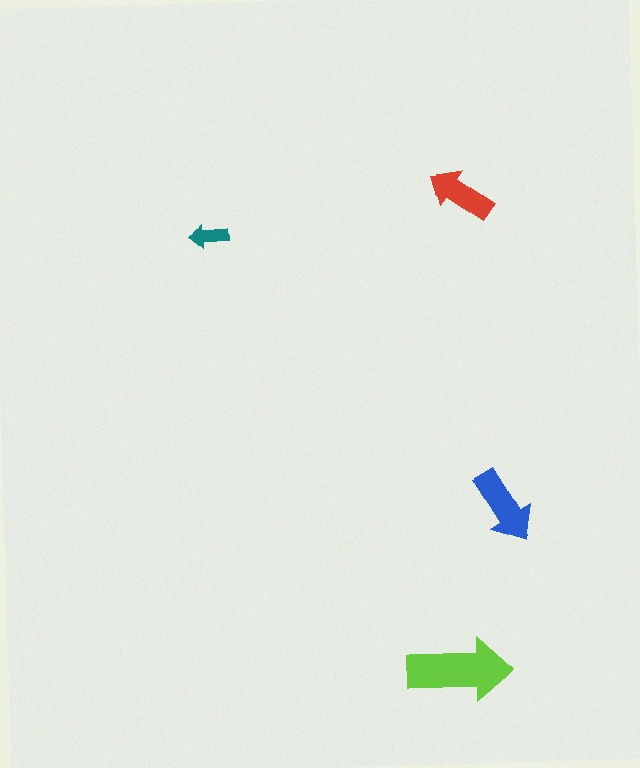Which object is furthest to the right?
The blue arrow is rightmost.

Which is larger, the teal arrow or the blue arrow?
The blue one.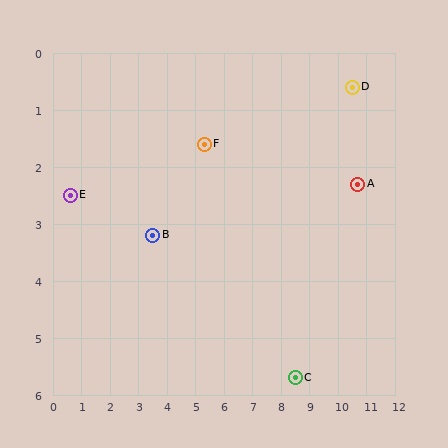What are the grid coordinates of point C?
Point C is at approximately (8.5, 5.7).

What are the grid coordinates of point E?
Point E is at approximately (0.6, 2.5).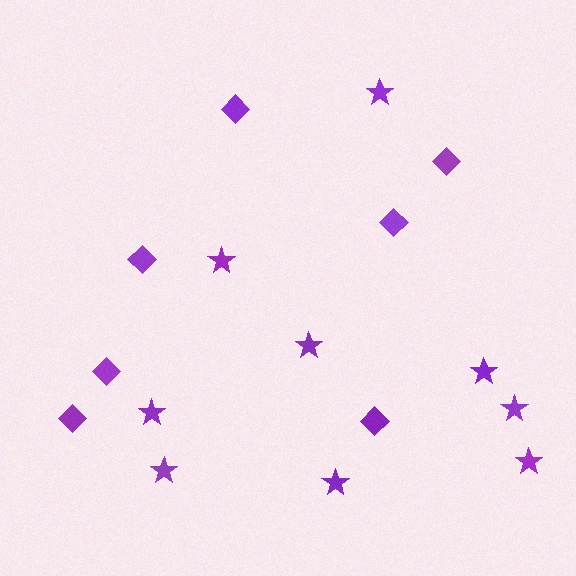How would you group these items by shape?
There are 2 groups: one group of diamonds (7) and one group of stars (9).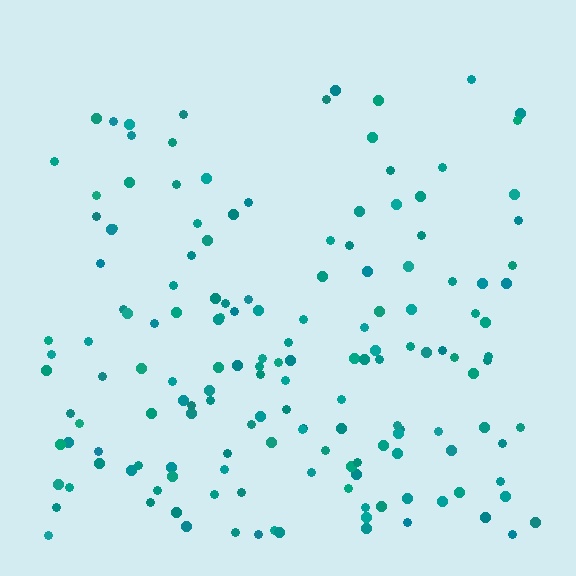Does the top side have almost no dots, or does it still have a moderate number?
Still a moderate number, just noticeably fewer than the bottom.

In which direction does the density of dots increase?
From top to bottom, with the bottom side densest.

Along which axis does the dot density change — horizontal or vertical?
Vertical.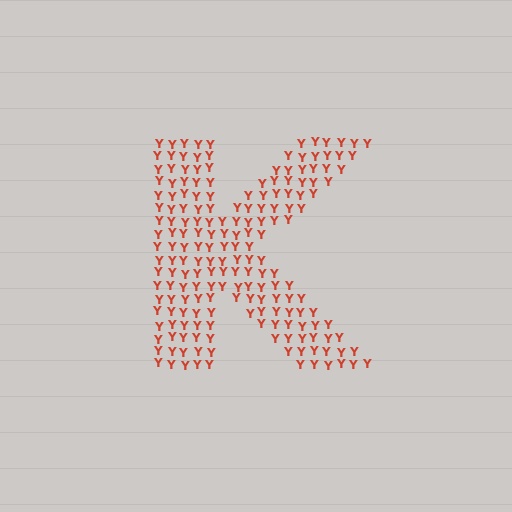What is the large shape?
The large shape is the letter K.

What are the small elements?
The small elements are letter Y's.